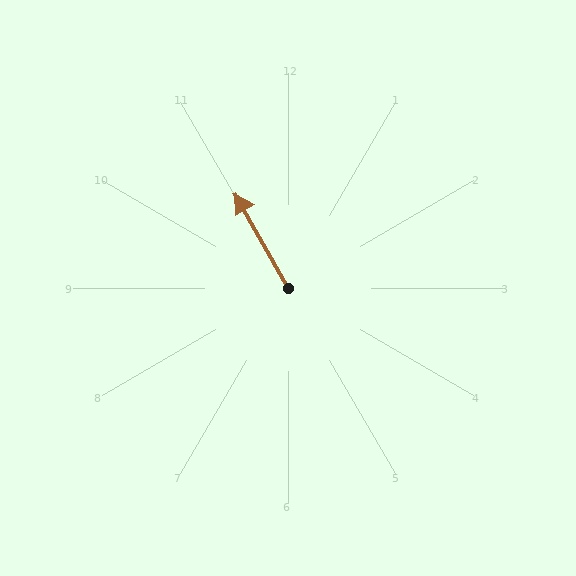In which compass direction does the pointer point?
Northwest.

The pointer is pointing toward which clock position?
Roughly 11 o'clock.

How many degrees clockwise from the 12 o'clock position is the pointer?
Approximately 331 degrees.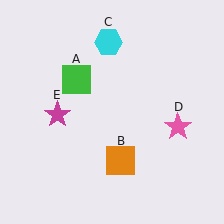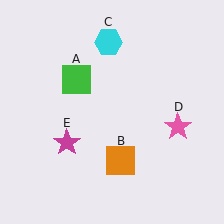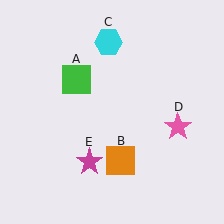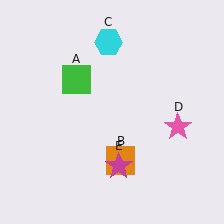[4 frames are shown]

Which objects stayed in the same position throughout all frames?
Green square (object A) and orange square (object B) and cyan hexagon (object C) and pink star (object D) remained stationary.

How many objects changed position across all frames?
1 object changed position: magenta star (object E).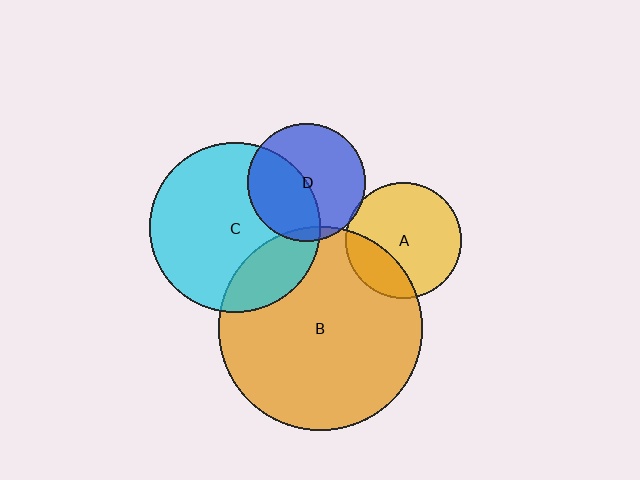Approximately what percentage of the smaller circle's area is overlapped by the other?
Approximately 25%.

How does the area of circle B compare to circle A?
Approximately 3.1 times.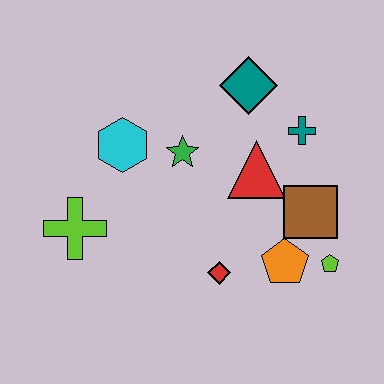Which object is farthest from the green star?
The lime pentagon is farthest from the green star.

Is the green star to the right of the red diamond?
No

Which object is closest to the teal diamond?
The teal cross is closest to the teal diamond.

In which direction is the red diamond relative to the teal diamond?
The red diamond is below the teal diamond.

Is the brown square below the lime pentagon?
No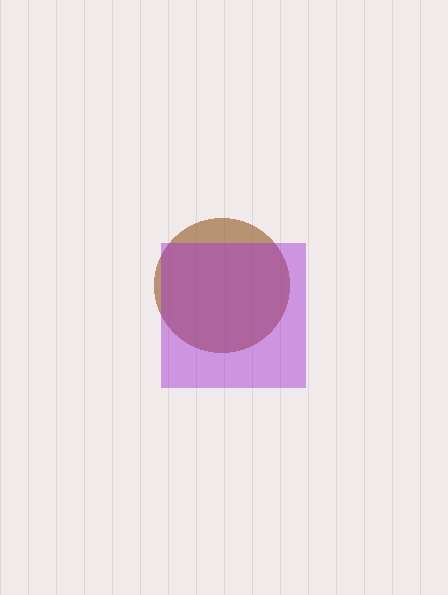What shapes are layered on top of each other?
The layered shapes are: a brown circle, a purple square.